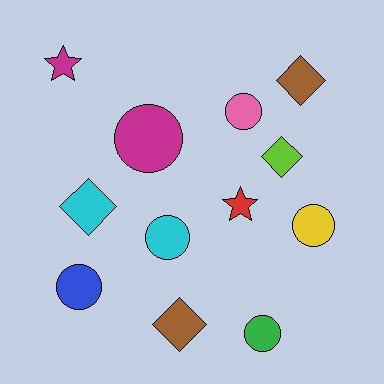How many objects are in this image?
There are 12 objects.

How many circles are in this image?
There are 6 circles.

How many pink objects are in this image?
There is 1 pink object.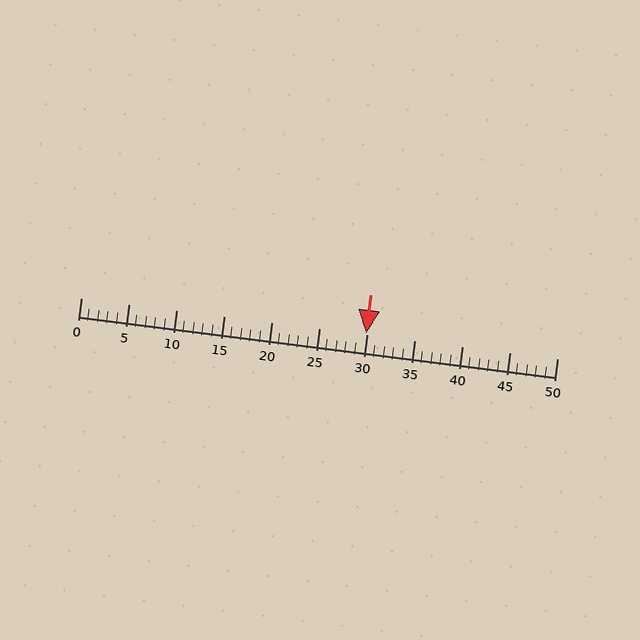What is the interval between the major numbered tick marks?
The major tick marks are spaced 5 units apart.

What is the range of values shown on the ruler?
The ruler shows values from 0 to 50.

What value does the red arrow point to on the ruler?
The red arrow points to approximately 30.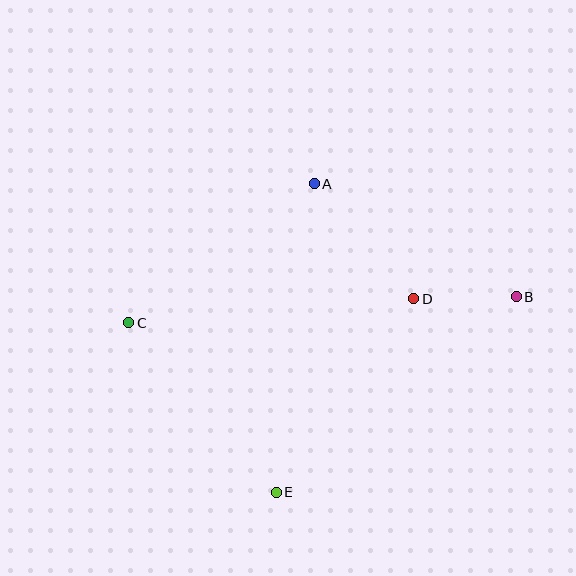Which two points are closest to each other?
Points B and D are closest to each other.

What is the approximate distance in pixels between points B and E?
The distance between B and E is approximately 309 pixels.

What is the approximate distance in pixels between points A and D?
The distance between A and D is approximately 152 pixels.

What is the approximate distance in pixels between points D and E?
The distance between D and E is approximately 237 pixels.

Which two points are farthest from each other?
Points B and C are farthest from each other.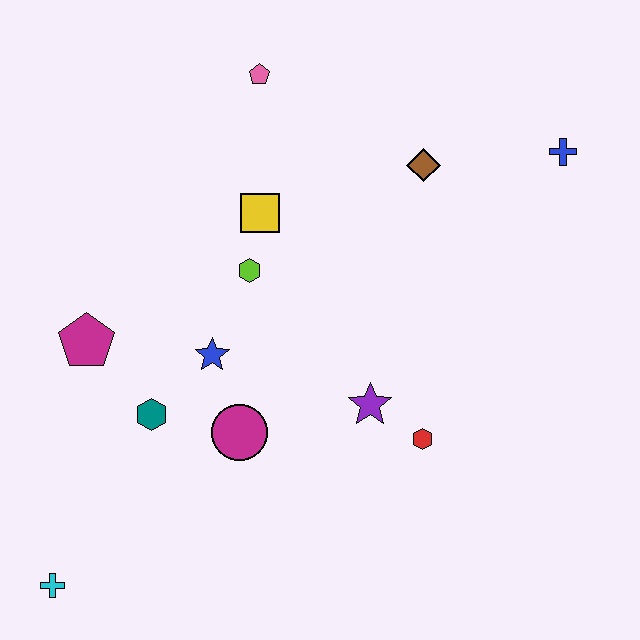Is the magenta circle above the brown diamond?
No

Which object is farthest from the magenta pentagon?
The blue cross is farthest from the magenta pentagon.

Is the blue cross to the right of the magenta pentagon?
Yes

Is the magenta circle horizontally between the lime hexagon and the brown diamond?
No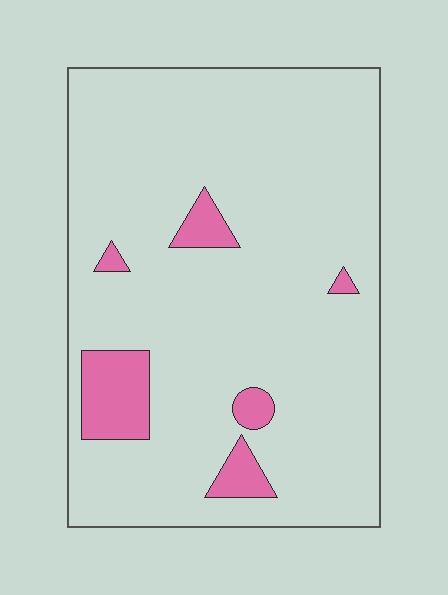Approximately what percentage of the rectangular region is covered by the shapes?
Approximately 10%.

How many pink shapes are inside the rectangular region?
6.